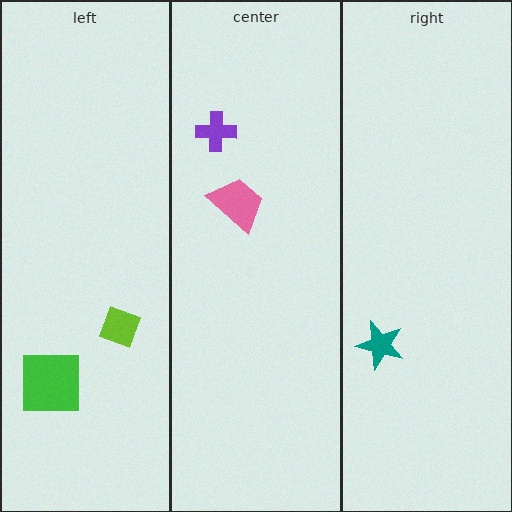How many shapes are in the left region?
2.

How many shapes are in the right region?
1.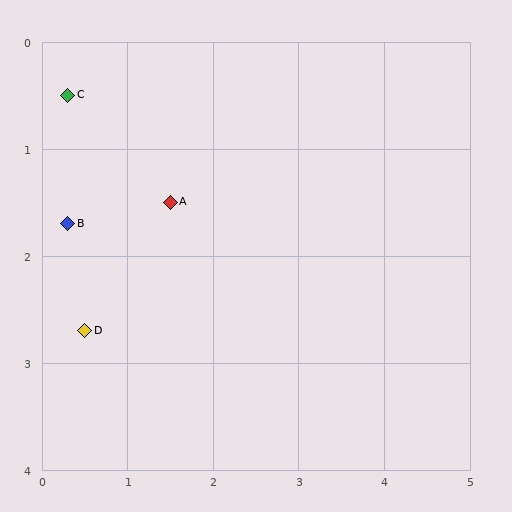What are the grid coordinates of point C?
Point C is at approximately (0.3, 0.5).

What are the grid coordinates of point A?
Point A is at approximately (1.5, 1.5).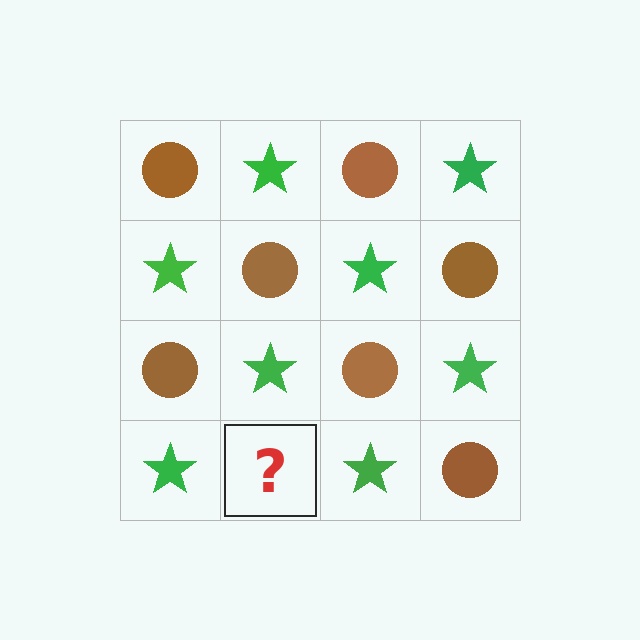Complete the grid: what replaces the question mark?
The question mark should be replaced with a brown circle.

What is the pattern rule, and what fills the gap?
The rule is that it alternates brown circle and green star in a checkerboard pattern. The gap should be filled with a brown circle.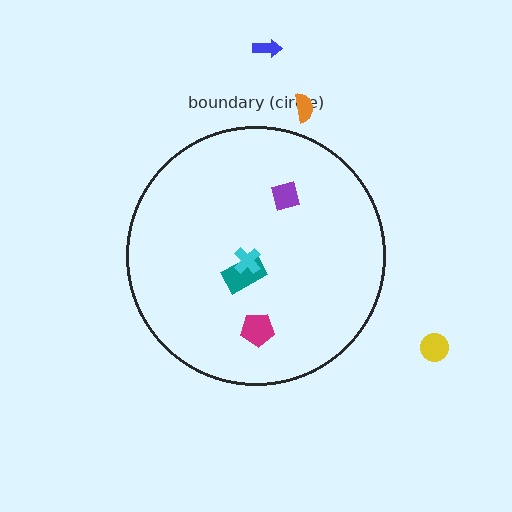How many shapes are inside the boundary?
4 inside, 3 outside.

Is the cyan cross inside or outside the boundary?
Inside.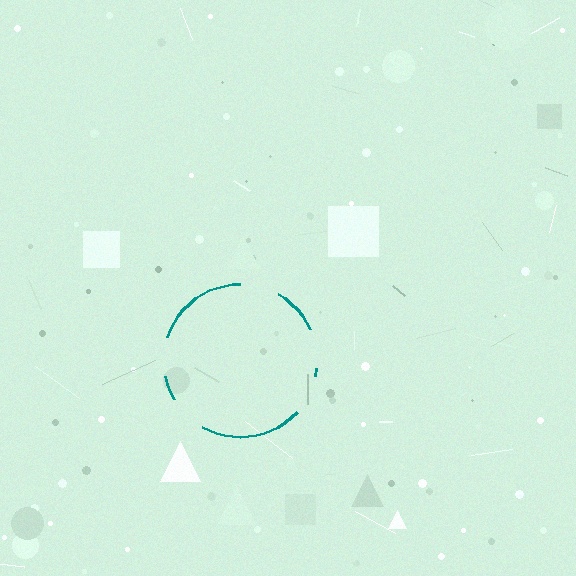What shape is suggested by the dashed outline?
The dashed outline suggests a circle.